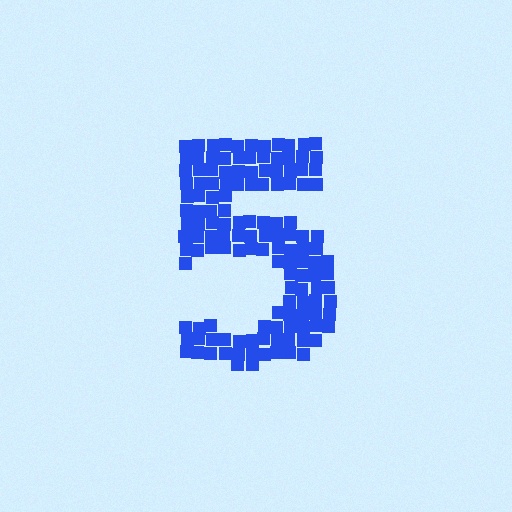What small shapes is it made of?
It is made of small squares.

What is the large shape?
The large shape is the digit 5.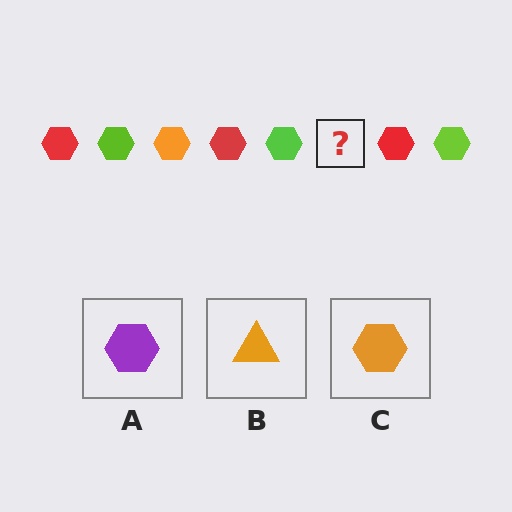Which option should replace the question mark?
Option C.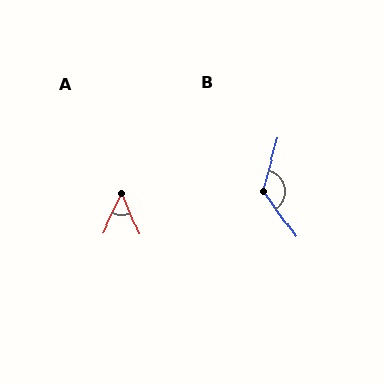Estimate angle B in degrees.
Approximately 130 degrees.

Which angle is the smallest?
A, at approximately 49 degrees.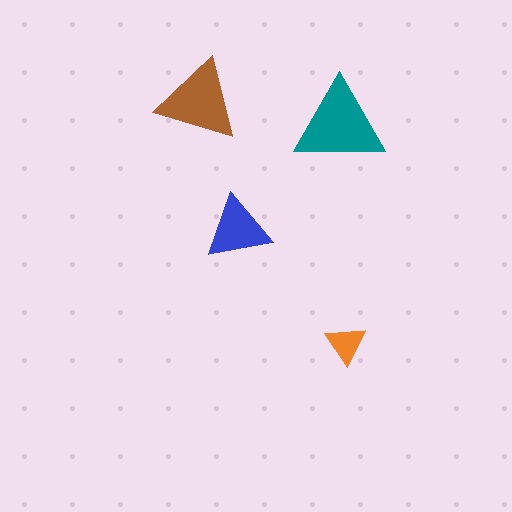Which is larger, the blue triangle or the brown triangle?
The brown one.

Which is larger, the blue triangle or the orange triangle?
The blue one.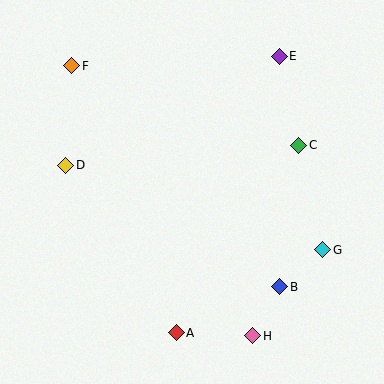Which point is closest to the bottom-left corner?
Point A is closest to the bottom-left corner.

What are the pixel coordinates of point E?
Point E is at (279, 56).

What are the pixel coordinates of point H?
Point H is at (253, 336).